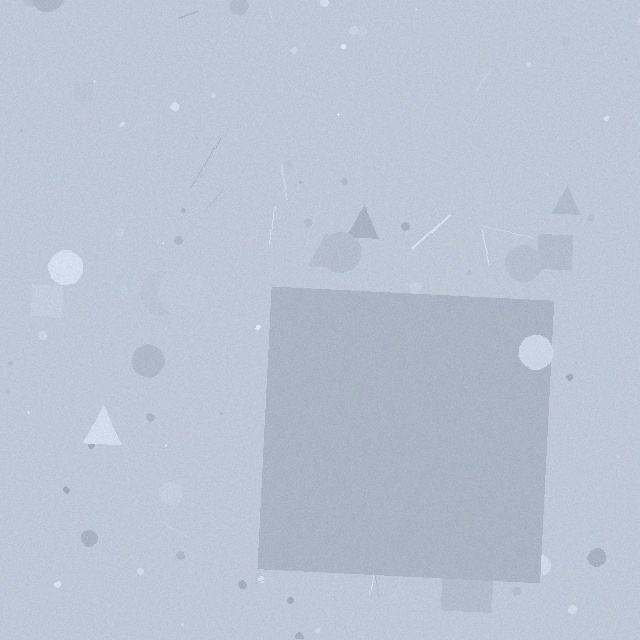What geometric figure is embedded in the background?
A square is embedded in the background.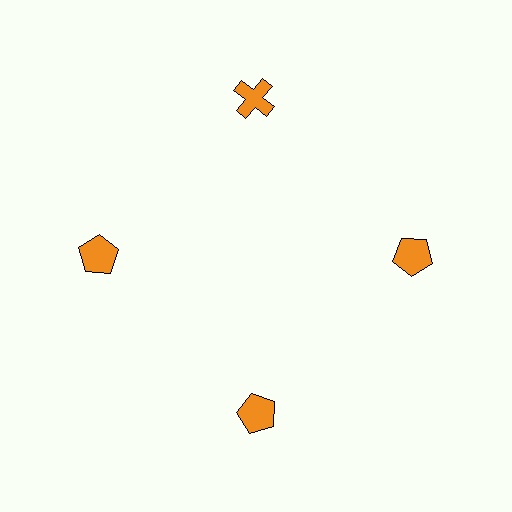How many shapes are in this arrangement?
There are 4 shapes arranged in a ring pattern.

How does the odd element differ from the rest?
It has a different shape: cross instead of pentagon.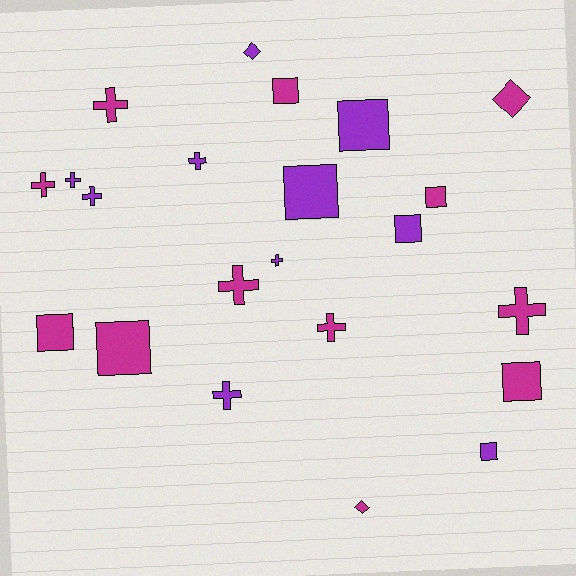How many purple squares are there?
There are 4 purple squares.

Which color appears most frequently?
Magenta, with 12 objects.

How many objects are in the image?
There are 22 objects.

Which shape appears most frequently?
Cross, with 10 objects.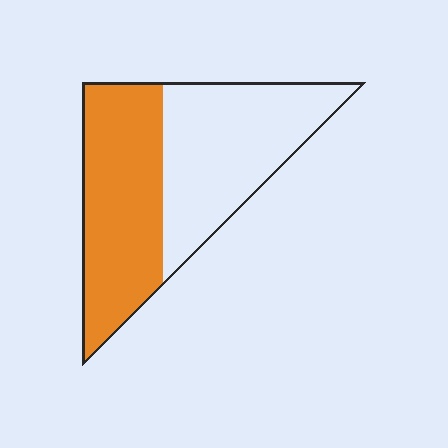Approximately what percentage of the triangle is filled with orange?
Approximately 50%.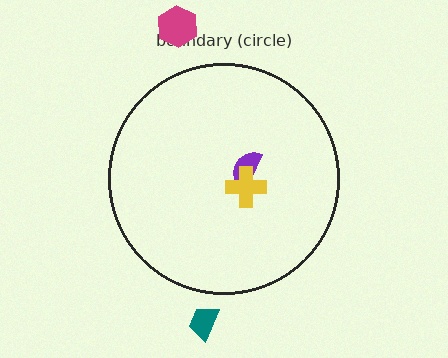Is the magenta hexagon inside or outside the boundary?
Outside.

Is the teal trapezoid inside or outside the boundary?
Outside.